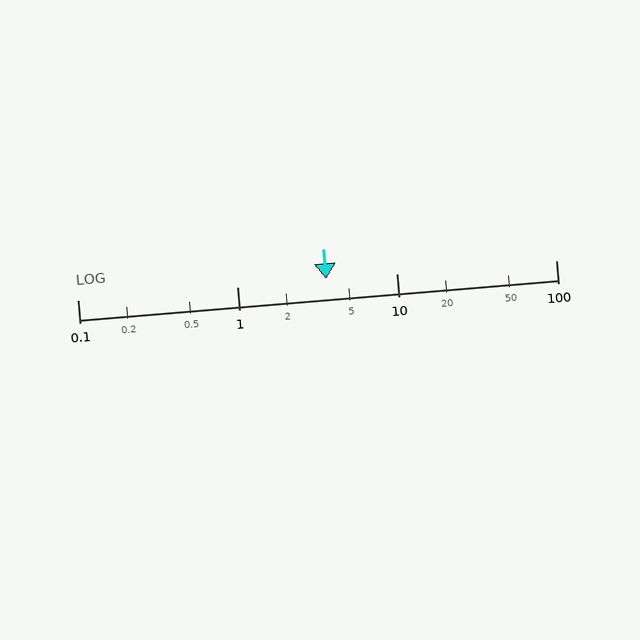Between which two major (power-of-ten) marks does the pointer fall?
The pointer is between 1 and 10.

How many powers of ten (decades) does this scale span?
The scale spans 3 decades, from 0.1 to 100.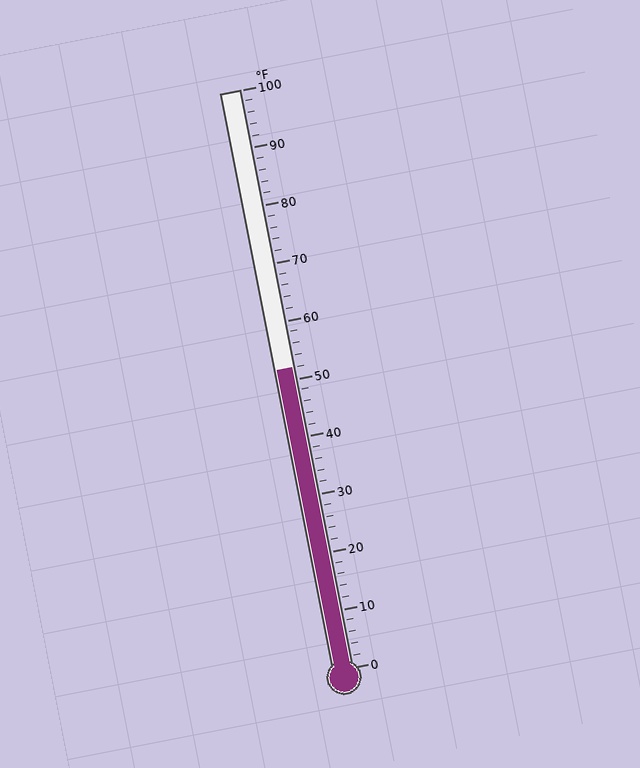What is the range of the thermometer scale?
The thermometer scale ranges from 0°F to 100°F.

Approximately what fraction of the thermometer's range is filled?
The thermometer is filled to approximately 50% of its range.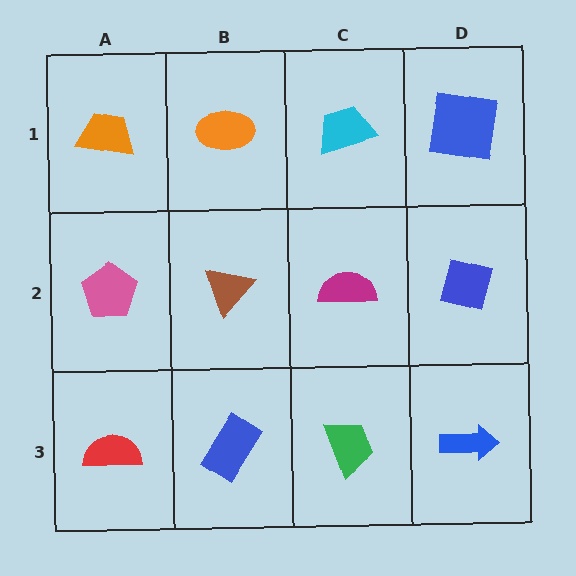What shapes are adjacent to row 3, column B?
A brown triangle (row 2, column B), a red semicircle (row 3, column A), a green trapezoid (row 3, column C).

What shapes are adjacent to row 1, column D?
A blue square (row 2, column D), a cyan trapezoid (row 1, column C).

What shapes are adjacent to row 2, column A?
An orange trapezoid (row 1, column A), a red semicircle (row 3, column A), a brown triangle (row 2, column B).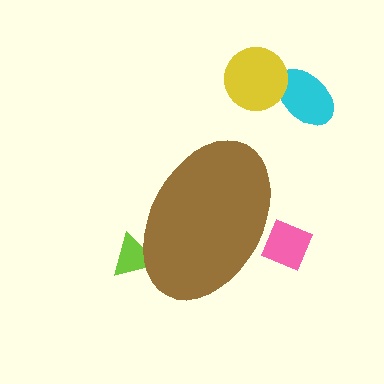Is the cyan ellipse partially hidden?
No, the cyan ellipse is fully visible.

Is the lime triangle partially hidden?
Yes, the lime triangle is partially hidden behind the brown ellipse.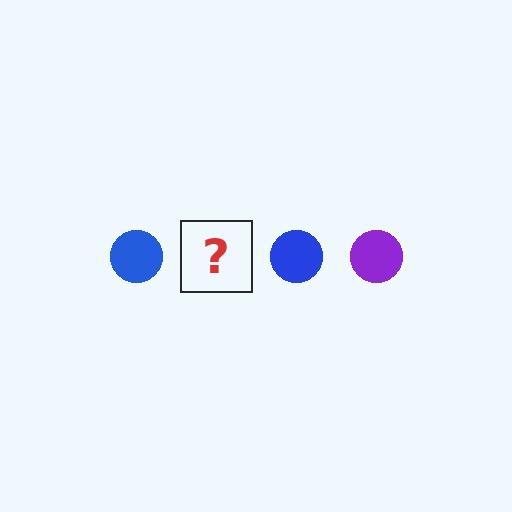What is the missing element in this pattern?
The missing element is a purple circle.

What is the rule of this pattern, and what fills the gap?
The rule is that the pattern cycles through blue, purple circles. The gap should be filled with a purple circle.